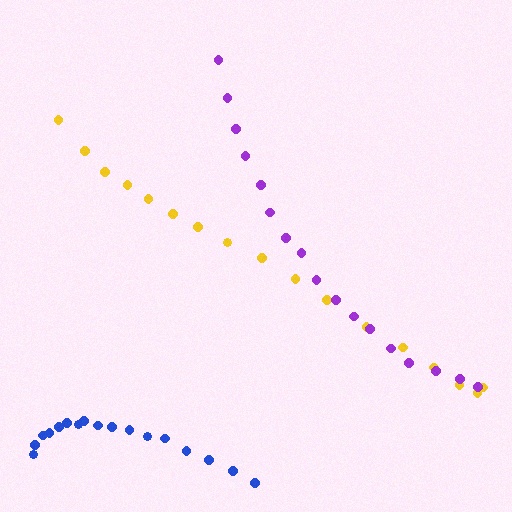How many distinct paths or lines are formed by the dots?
There are 3 distinct paths.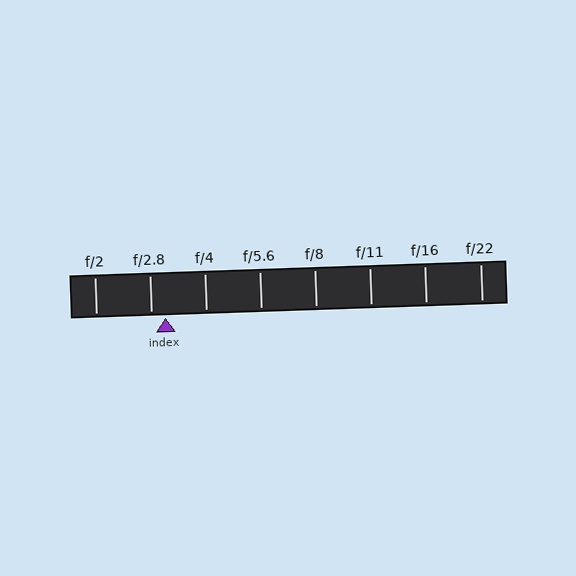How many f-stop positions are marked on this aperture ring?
There are 8 f-stop positions marked.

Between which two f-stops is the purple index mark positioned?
The index mark is between f/2.8 and f/4.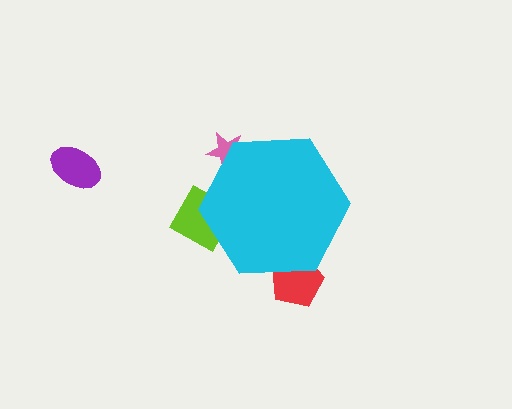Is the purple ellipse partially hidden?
No, the purple ellipse is fully visible.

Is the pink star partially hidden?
Yes, the pink star is partially hidden behind the cyan hexagon.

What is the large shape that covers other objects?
A cyan hexagon.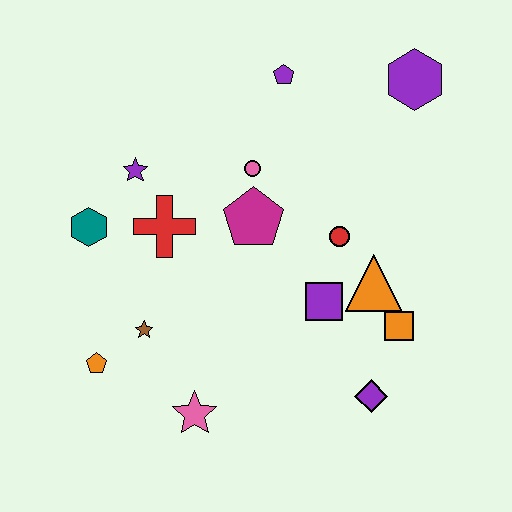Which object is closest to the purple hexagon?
The purple pentagon is closest to the purple hexagon.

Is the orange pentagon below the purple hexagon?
Yes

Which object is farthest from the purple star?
The purple diamond is farthest from the purple star.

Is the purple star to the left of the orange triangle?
Yes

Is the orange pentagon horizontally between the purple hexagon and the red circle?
No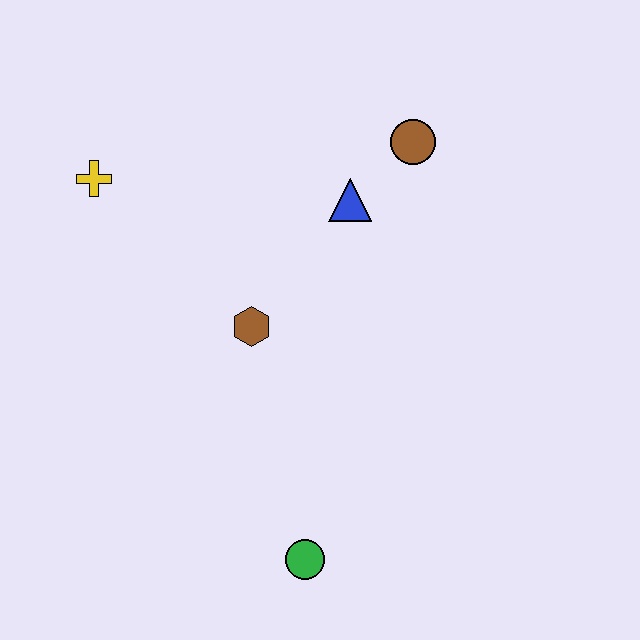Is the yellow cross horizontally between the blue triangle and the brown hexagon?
No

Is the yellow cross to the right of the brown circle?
No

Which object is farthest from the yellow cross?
The green circle is farthest from the yellow cross.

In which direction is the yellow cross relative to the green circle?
The yellow cross is above the green circle.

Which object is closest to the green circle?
The brown hexagon is closest to the green circle.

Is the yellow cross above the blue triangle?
Yes